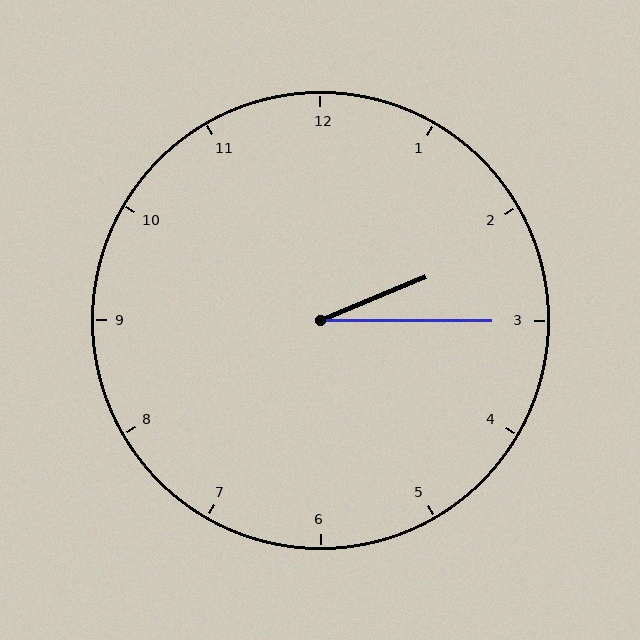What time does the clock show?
2:15.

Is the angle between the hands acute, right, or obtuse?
It is acute.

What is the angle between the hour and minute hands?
Approximately 22 degrees.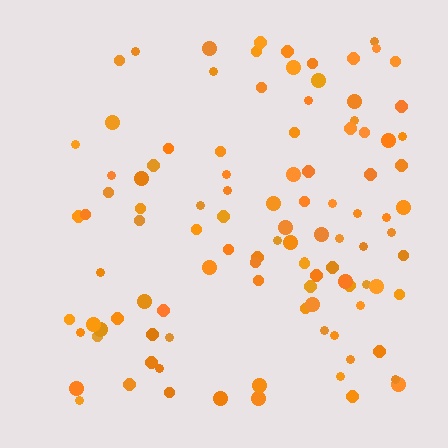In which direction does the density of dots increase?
From left to right, with the right side densest.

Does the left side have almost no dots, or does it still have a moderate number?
Still a moderate number, just noticeably fewer than the right.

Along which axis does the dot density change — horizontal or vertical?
Horizontal.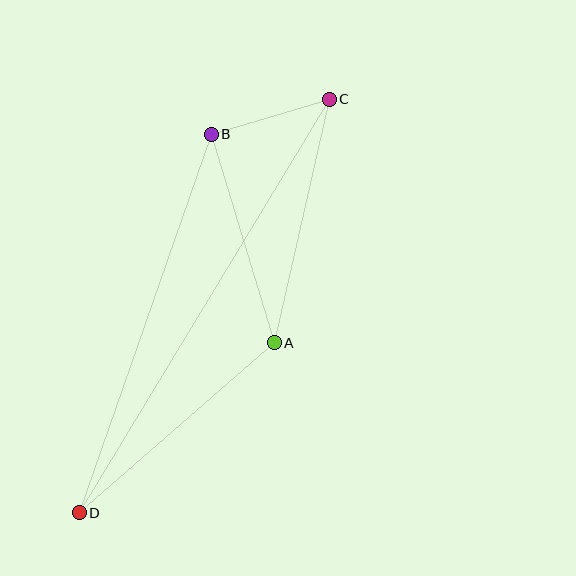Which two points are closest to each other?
Points B and C are closest to each other.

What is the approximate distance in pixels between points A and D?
The distance between A and D is approximately 259 pixels.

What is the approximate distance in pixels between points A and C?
The distance between A and C is approximately 249 pixels.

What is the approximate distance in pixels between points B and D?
The distance between B and D is approximately 401 pixels.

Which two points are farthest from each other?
Points C and D are farthest from each other.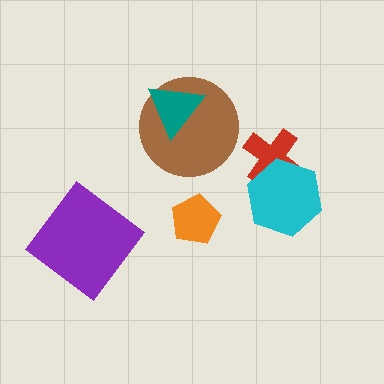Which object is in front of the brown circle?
The teal triangle is in front of the brown circle.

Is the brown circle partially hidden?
Yes, it is partially covered by another shape.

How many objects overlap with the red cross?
1 object overlaps with the red cross.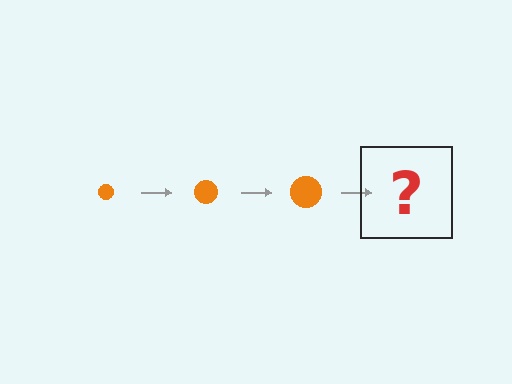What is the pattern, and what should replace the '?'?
The pattern is that the circle gets progressively larger each step. The '?' should be an orange circle, larger than the previous one.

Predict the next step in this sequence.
The next step is an orange circle, larger than the previous one.